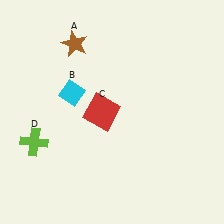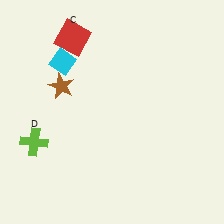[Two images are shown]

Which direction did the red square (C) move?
The red square (C) moved up.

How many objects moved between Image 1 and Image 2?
3 objects moved between the two images.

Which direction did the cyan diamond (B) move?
The cyan diamond (B) moved up.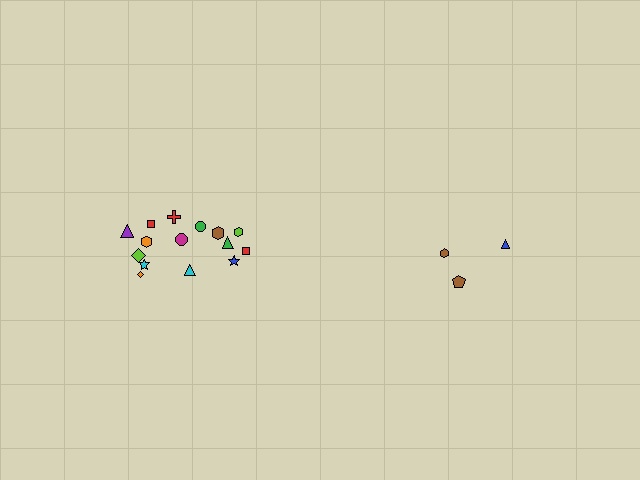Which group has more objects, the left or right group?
The left group.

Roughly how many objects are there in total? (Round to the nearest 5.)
Roughly 20 objects in total.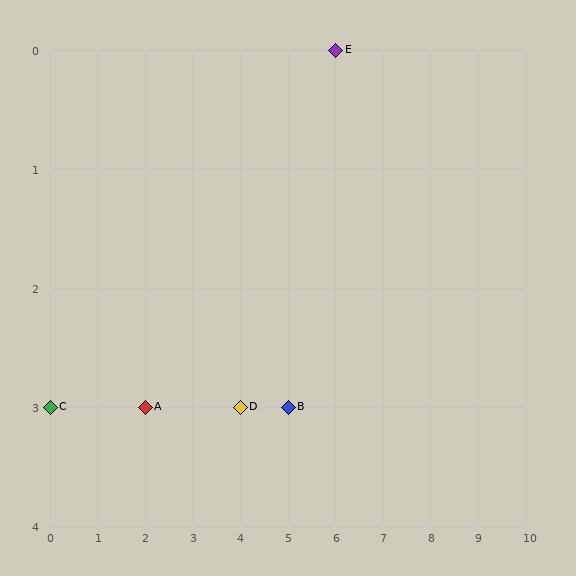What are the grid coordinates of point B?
Point B is at grid coordinates (5, 3).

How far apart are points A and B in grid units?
Points A and B are 3 columns apart.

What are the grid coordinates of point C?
Point C is at grid coordinates (0, 3).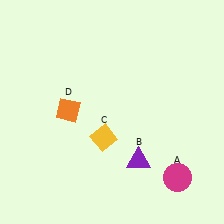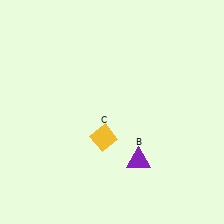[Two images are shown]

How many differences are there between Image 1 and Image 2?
There are 2 differences between the two images.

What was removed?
The orange diamond (D), the magenta circle (A) were removed in Image 2.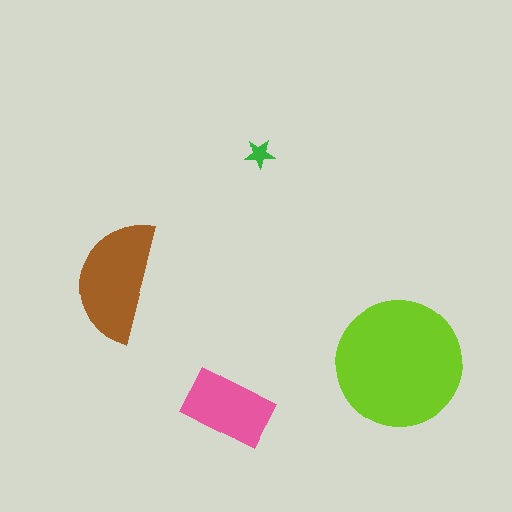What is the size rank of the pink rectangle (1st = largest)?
3rd.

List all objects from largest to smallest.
The lime circle, the brown semicircle, the pink rectangle, the green star.